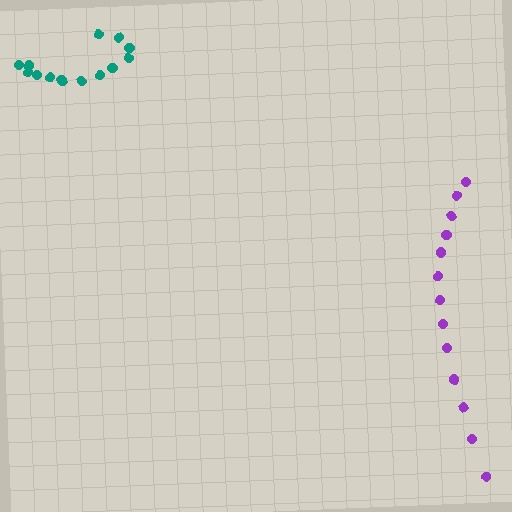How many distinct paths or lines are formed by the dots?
There are 2 distinct paths.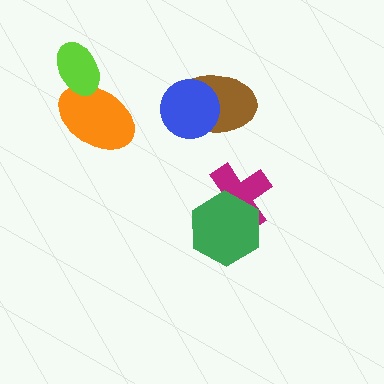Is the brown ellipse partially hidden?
Yes, it is partially covered by another shape.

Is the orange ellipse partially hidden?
Yes, it is partially covered by another shape.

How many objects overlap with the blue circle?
1 object overlaps with the blue circle.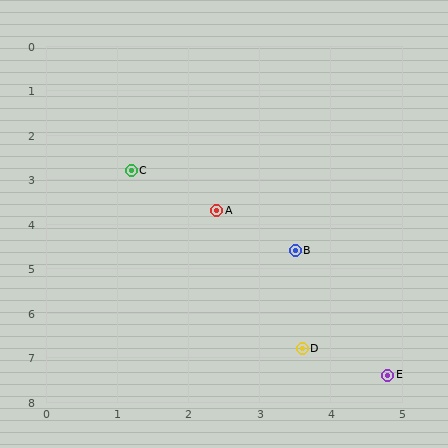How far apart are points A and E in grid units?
Points A and E are about 4.4 grid units apart.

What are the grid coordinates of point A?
Point A is at approximately (2.4, 3.7).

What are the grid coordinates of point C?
Point C is at approximately (1.2, 2.8).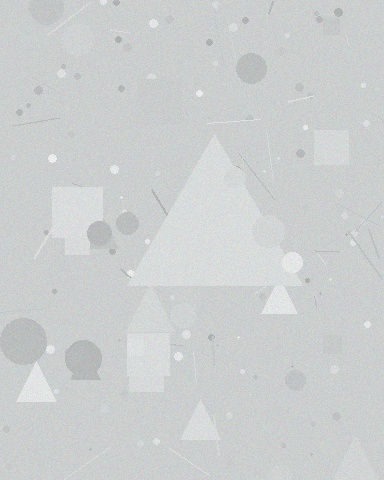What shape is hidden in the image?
A triangle is hidden in the image.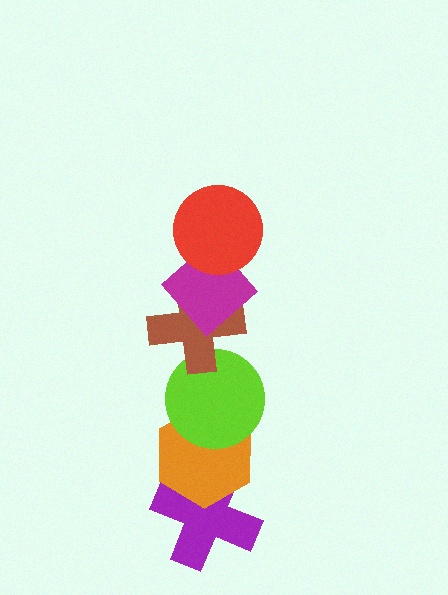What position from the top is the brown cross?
The brown cross is 3rd from the top.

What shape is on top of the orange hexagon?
The lime circle is on top of the orange hexagon.